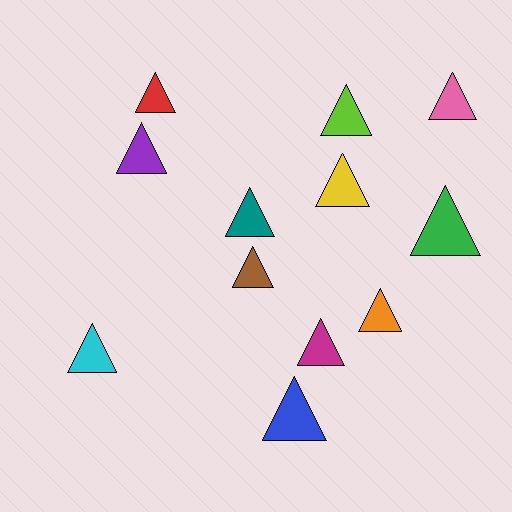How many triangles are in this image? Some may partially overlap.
There are 12 triangles.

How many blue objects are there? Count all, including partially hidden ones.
There is 1 blue object.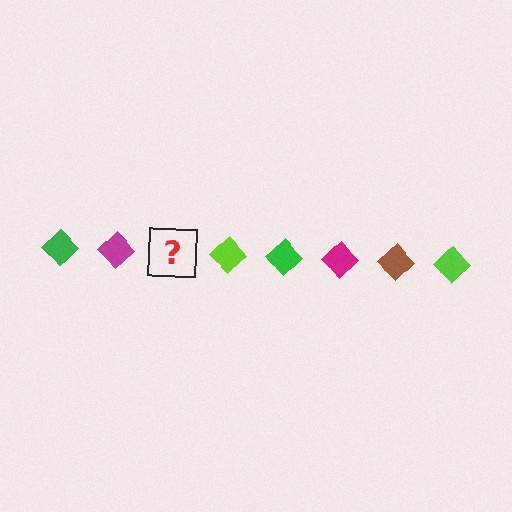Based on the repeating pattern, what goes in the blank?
The blank should be a brown diamond.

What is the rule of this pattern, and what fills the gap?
The rule is that the pattern cycles through green, magenta, brown, lime diamonds. The gap should be filled with a brown diamond.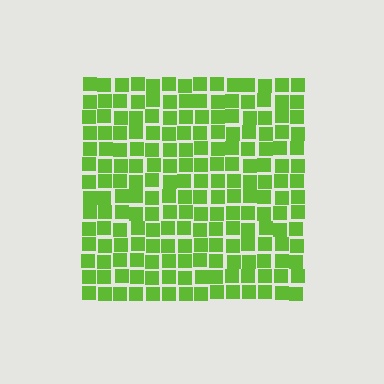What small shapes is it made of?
It is made of small squares.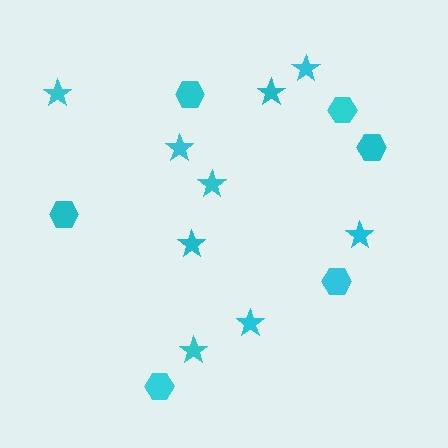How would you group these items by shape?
There are 2 groups: one group of stars (9) and one group of hexagons (6).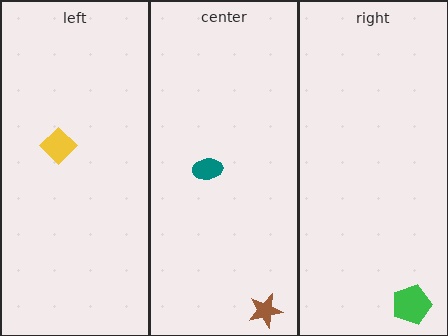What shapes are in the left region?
The yellow diamond.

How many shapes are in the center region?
2.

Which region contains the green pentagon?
The right region.